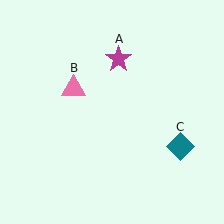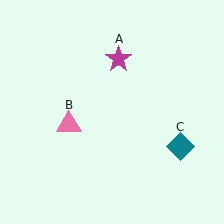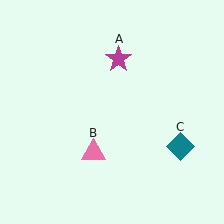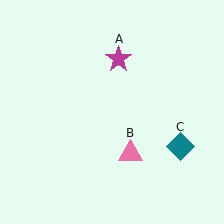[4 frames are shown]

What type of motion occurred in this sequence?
The pink triangle (object B) rotated counterclockwise around the center of the scene.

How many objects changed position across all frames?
1 object changed position: pink triangle (object B).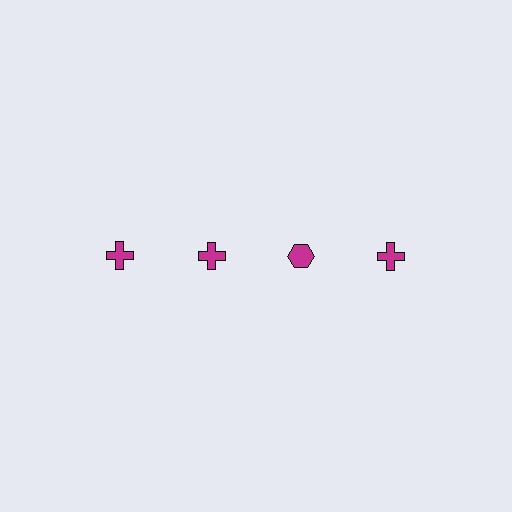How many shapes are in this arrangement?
There are 4 shapes arranged in a grid pattern.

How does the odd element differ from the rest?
It has a different shape: hexagon instead of cross.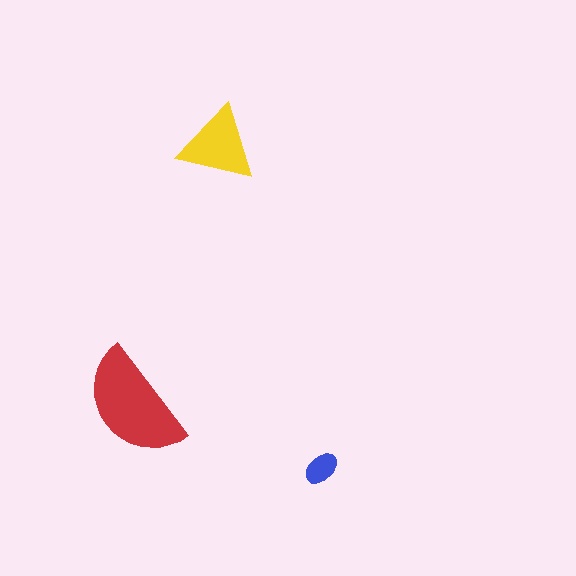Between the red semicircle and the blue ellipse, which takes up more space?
The red semicircle.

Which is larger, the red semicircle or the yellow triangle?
The red semicircle.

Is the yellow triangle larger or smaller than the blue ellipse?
Larger.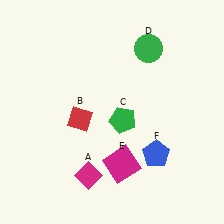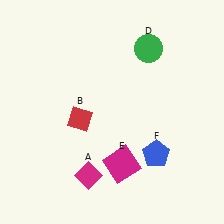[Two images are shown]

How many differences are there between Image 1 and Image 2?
There is 1 difference between the two images.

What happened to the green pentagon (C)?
The green pentagon (C) was removed in Image 2. It was in the bottom-right area of Image 1.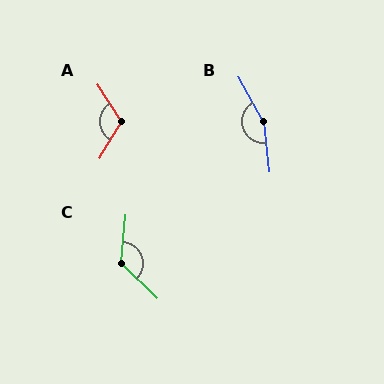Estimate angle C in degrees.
Approximately 128 degrees.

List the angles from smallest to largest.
A (116°), C (128°), B (156°).